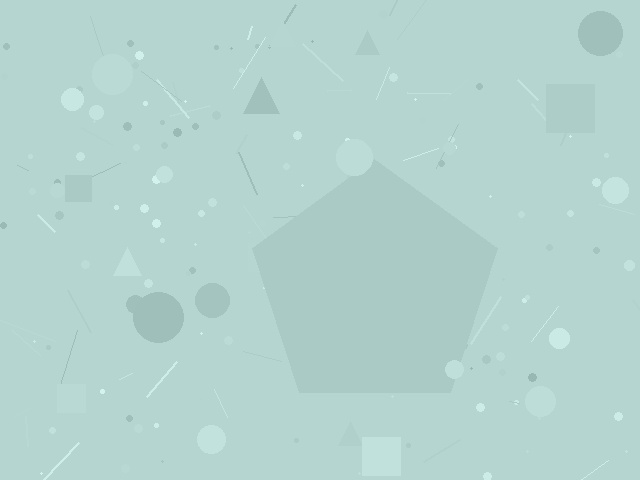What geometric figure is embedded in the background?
A pentagon is embedded in the background.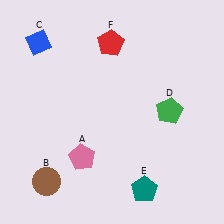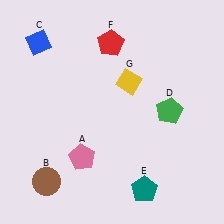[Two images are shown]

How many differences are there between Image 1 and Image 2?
There is 1 difference between the two images.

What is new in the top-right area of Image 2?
A yellow diamond (G) was added in the top-right area of Image 2.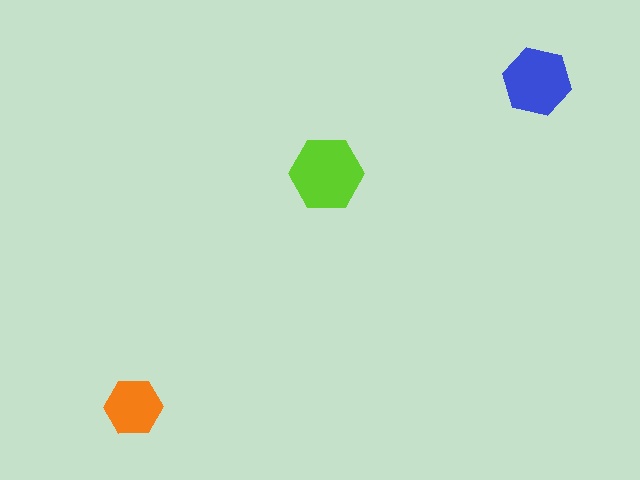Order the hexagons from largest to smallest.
the lime one, the blue one, the orange one.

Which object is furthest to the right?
The blue hexagon is rightmost.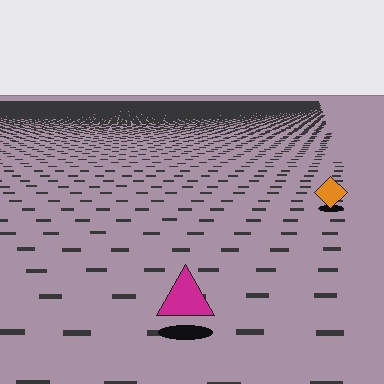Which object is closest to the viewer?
The magenta triangle is closest. The texture marks near it are larger and more spread out.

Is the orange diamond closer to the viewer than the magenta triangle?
No. The magenta triangle is closer — you can tell from the texture gradient: the ground texture is coarser near it.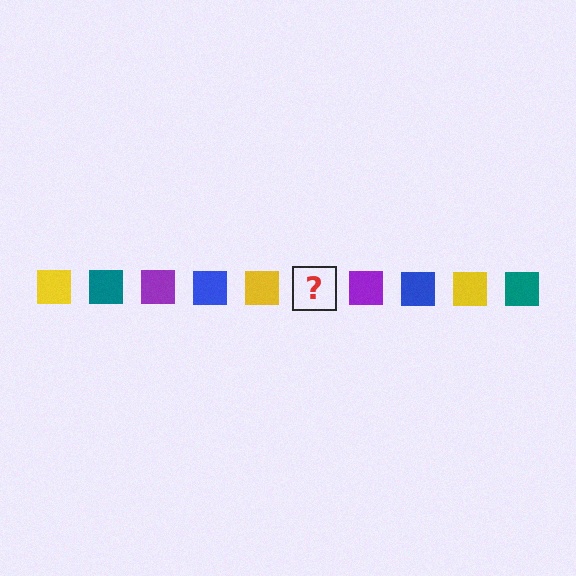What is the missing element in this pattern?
The missing element is a teal square.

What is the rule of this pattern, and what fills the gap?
The rule is that the pattern cycles through yellow, teal, purple, blue squares. The gap should be filled with a teal square.